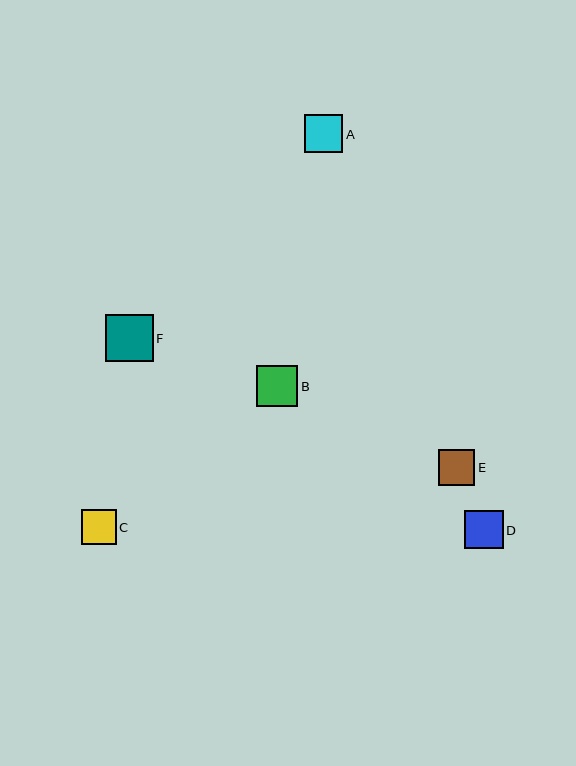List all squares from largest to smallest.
From largest to smallest: F, B, A, D, E, C.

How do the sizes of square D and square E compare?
Square D and square E are approximately the same size.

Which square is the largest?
Square F is the largest with a size of approximately 48 pixels.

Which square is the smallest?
Square C is the smallest with a size of approximately 35 pixels.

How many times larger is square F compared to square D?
Square F is approximately 1.2 times the size of square D.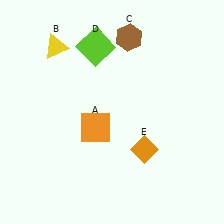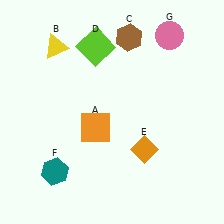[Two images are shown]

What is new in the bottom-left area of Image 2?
A teal hexagon (F) was added in the bottom-left area of Image 2.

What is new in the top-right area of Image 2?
A pink circle (G) was added in the top-right area of Image 2.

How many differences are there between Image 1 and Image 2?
There are 2 differences between the two images.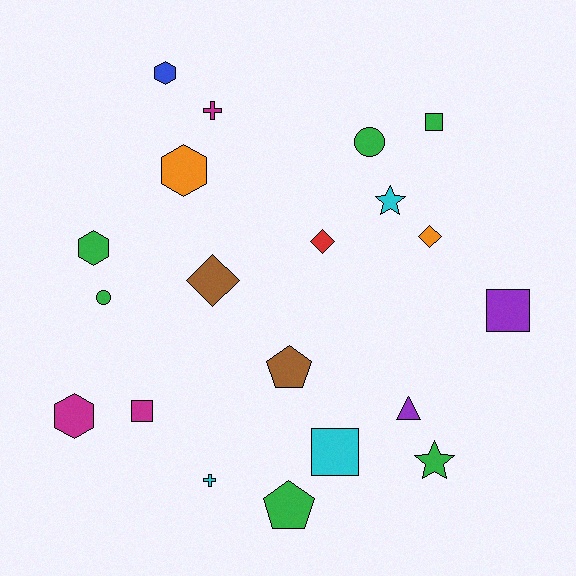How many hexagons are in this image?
There are 4 hexagons.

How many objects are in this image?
There are 20 objects.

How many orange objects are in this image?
There are 2 orange objects.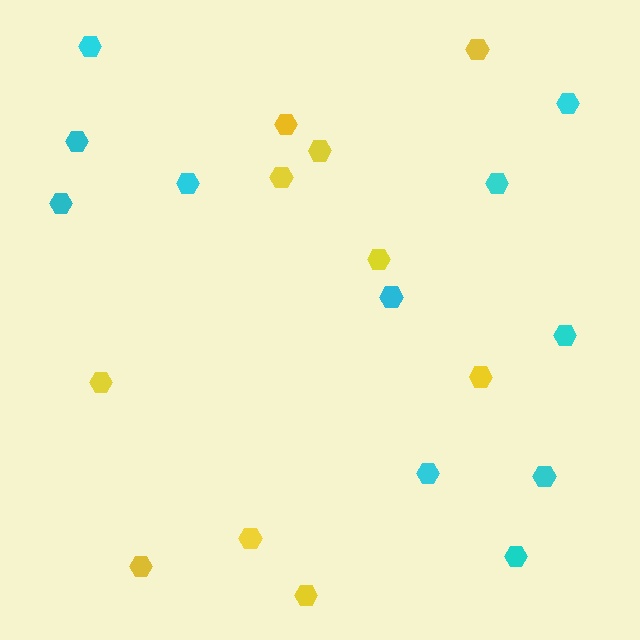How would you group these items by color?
There are 2 groups: one group of cyan hexagons (11) and one group of yellow hexagons (10).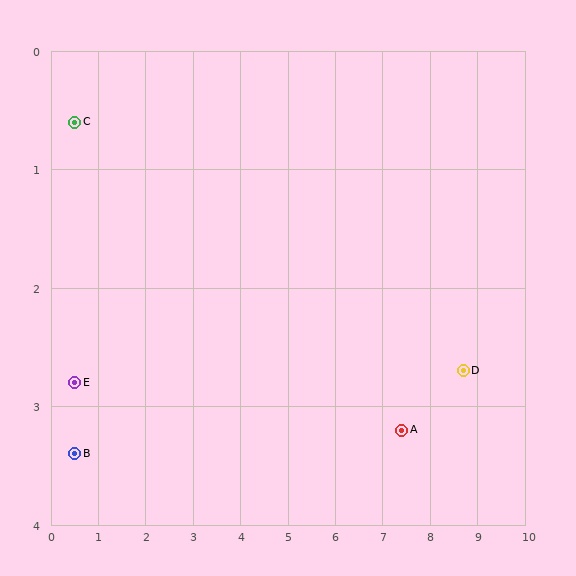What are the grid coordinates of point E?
Point E is at approximately (0.5, 2.8).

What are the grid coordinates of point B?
Point B is at approximately (0.5, 3.4).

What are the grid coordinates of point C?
Point C is at approximately (0.5, 0.6).